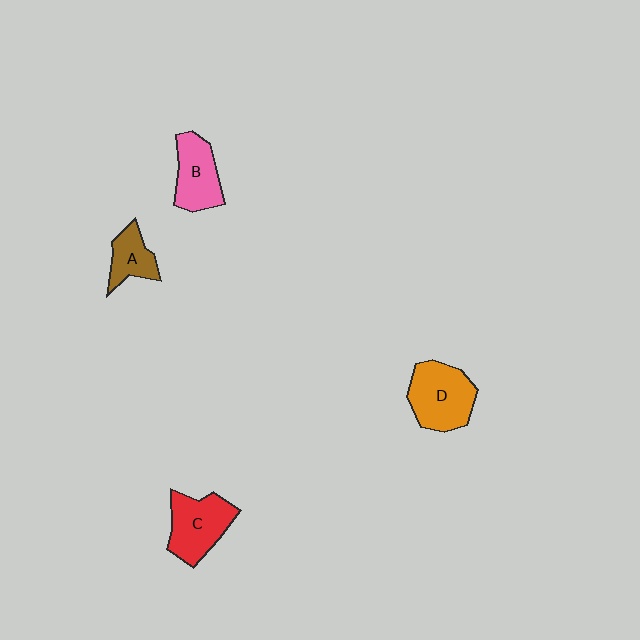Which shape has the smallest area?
Shape A (brown).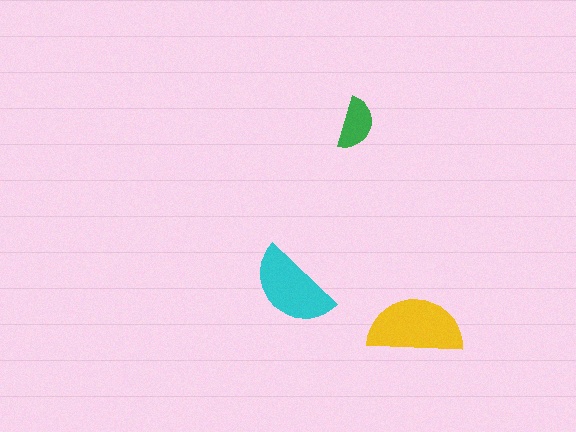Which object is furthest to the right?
The yellow semicircle is rightmost.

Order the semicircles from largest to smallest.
the yellow one, the cyan one, the green one.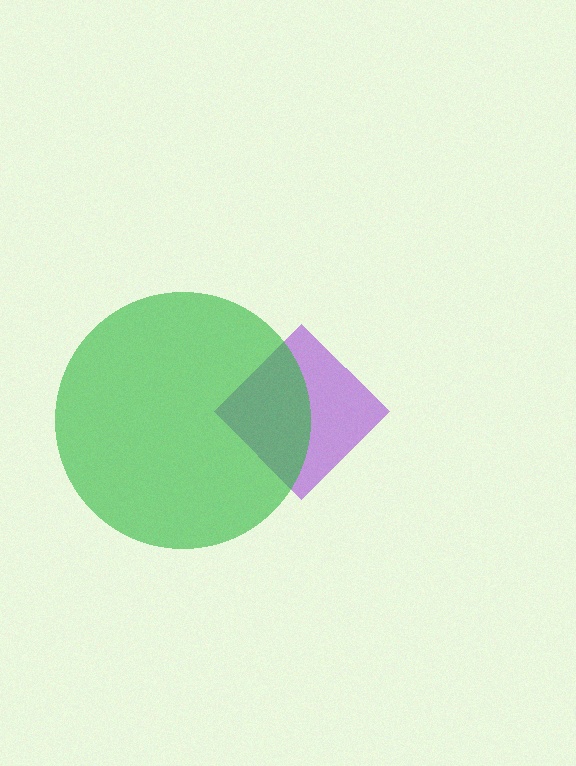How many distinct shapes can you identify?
There are 2 distinct shapes: a purple diamond, a green circle.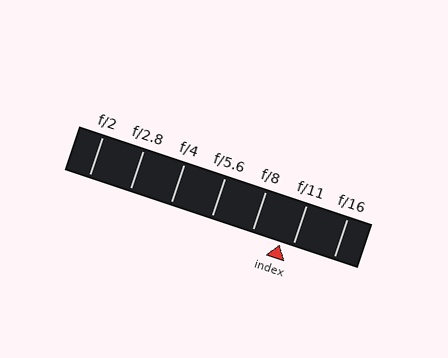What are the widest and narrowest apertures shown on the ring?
The widest aperture shown is f/2 and the narrowest is f/16.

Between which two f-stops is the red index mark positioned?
The index mark is between f/8 and f/11.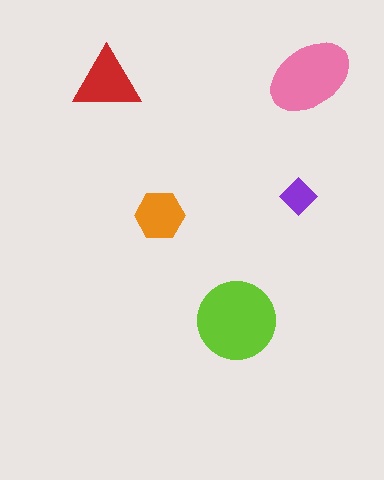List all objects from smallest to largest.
The purple diamond, the orange hexagon, the red triangle, the pink ellipse, the lime circle.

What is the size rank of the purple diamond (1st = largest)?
5th.